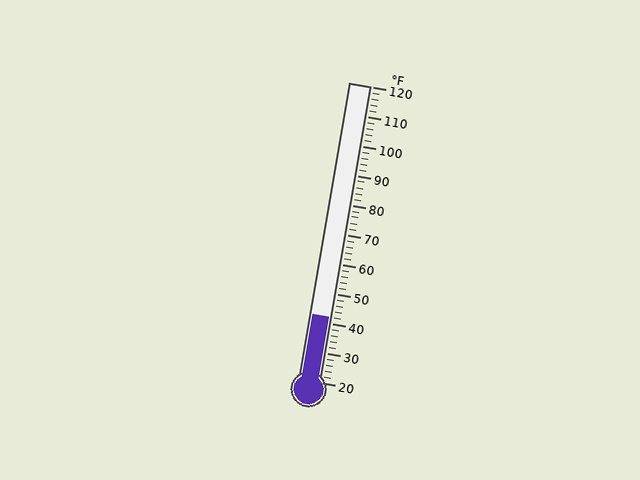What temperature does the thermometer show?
The thermometer shows approximately 42°F.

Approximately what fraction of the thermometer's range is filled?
The thermometer is filled to approximately 20% of its range.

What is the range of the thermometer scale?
The thermometer scale ranges from 20°F to 120°F.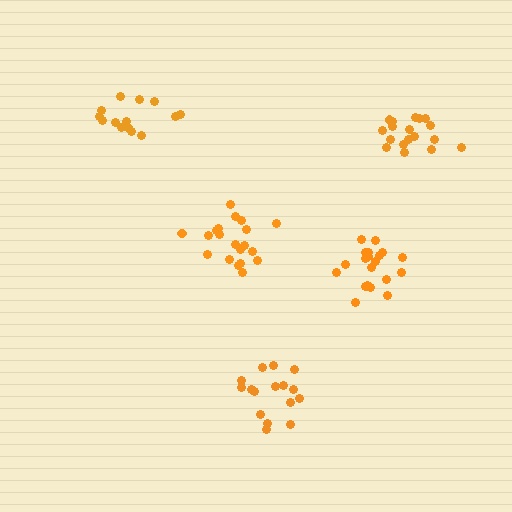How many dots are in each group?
Group 1: 14 dots, Group 2: 16 dots, Group 3: 20 dots, Group 4: 20 dots, Group 5: 18 dots (88 total).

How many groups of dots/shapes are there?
There are 5 groups.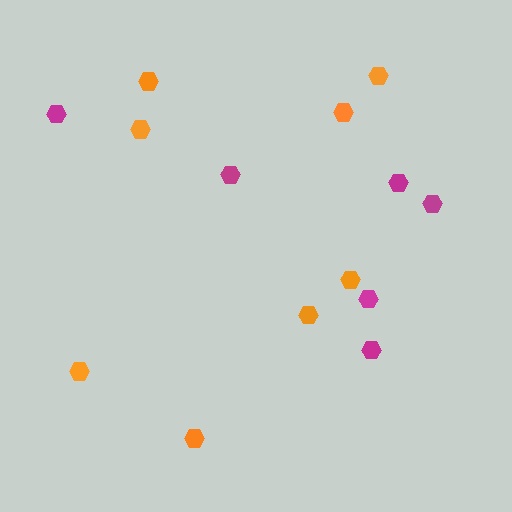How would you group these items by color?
There are 2 groups: one group of magenta hexagons (6) and one group of orange hexagons (8).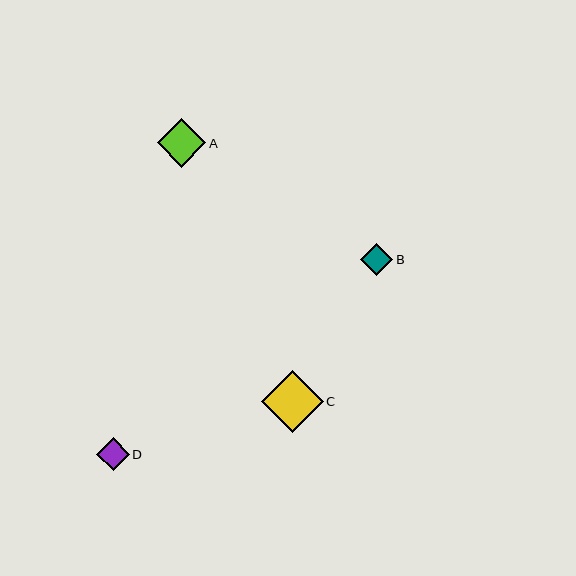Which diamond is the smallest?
Diamond B is the smallest with a size of approximately 32 pixels.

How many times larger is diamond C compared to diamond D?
Diamond C is approximately 1.9 times the size of diamond D.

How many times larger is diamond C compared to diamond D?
Diamond C is approximately 1.9 times the size of diamond D.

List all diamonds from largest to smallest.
From largest to smallest: C, A, D, B.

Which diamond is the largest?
Diamond C is the largest with a size of approximately 62 pixels.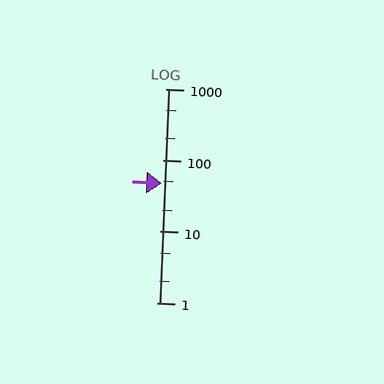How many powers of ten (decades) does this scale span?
The scale spans 3 decades, from 1 to 1000.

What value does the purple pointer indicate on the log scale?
The pointer indicates approximately 48.